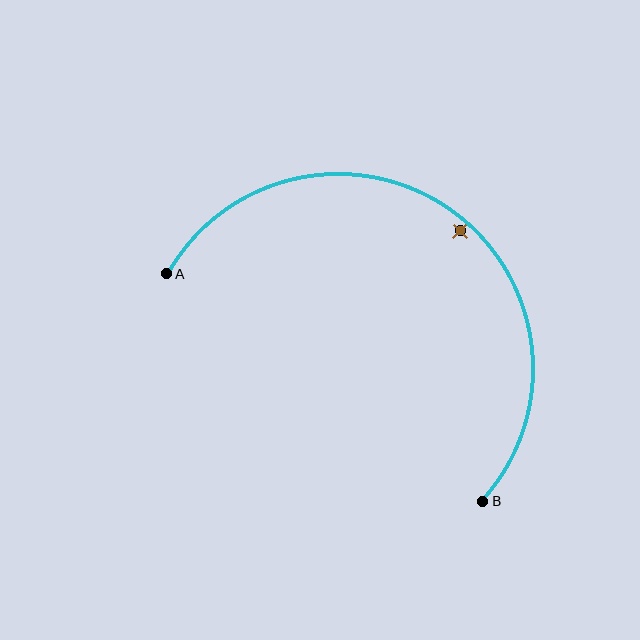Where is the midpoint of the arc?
The arc midpoint is the point on the curve farthest from the straight line joining A and B. It sits above and to the right of that line.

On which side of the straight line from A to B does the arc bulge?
The arc bulges above and to the right of the straight line connecting A and B.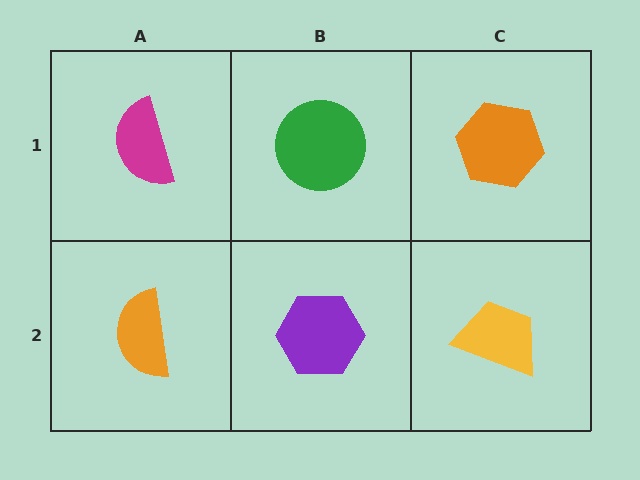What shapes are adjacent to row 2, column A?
A magenta semicircle (row 1, column A), a purple hexagon (row 2, column B).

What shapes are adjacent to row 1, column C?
A yellow trapezoid (row 2, column C), a green circle (row 1, column B).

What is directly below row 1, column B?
A purple hexagon.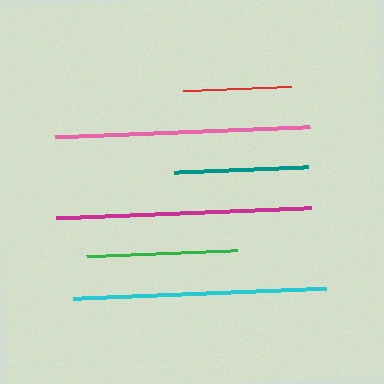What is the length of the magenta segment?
The magenta segment is approximately 254 pixels long.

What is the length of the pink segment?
The pink segment is approximately 255 pixels long.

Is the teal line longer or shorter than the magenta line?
The magenta line is longer than the teal line.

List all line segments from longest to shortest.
From longest to shortest: pink, magenta, cyan, green, teal, red.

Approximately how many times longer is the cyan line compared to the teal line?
The cyan line is approximately 1.9 times the length of the teal line.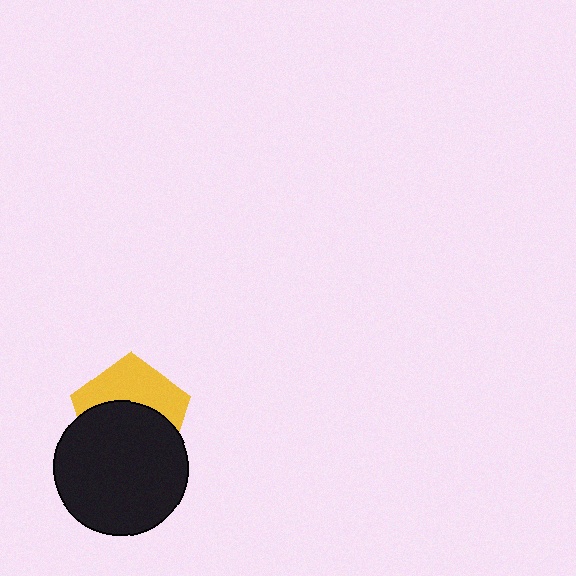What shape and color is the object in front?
The object in front is a black circle.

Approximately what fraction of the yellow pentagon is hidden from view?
Roughly 56% of the yellow pentagon is hidden behind the black circle.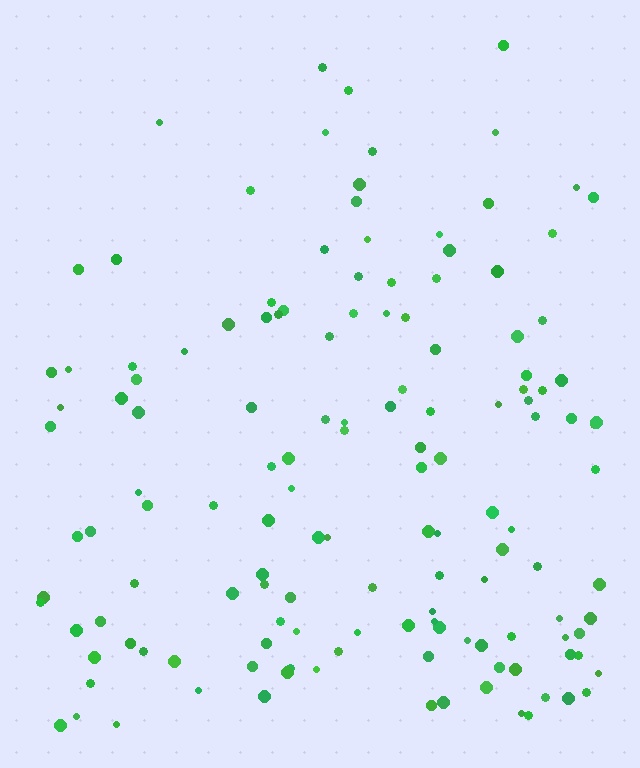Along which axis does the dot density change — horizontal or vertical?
Vertical.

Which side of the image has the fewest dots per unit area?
The top.